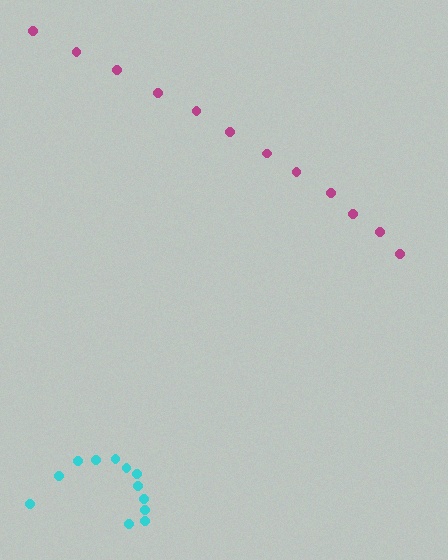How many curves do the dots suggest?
There are 2 distinct paths.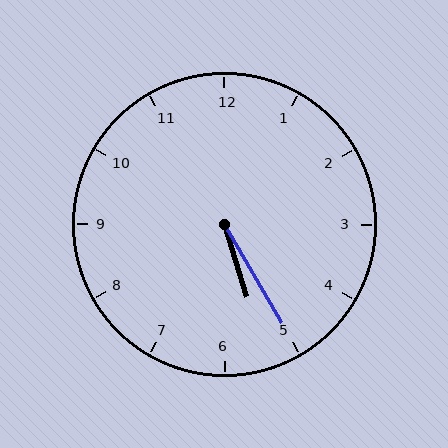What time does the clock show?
5:25.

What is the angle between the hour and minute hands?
Approximately 12 degrees.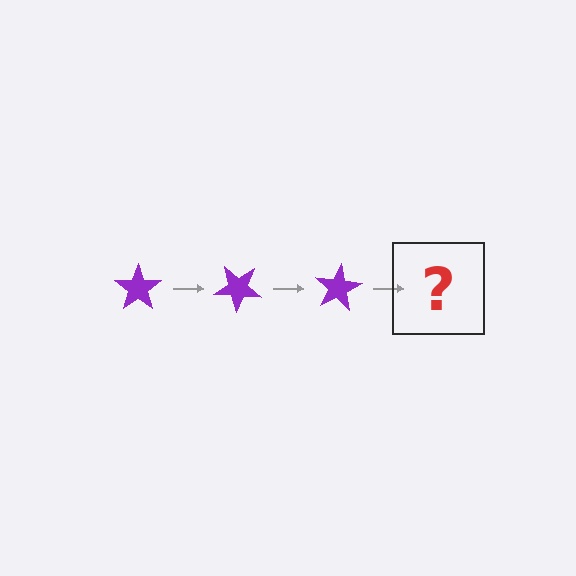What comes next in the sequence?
The next element should be a purple star rotated 120 degrees.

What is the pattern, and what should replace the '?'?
The pattern is that the star rotates 40 degrees each step. The '?' should be a purple star rotated 120 degrees.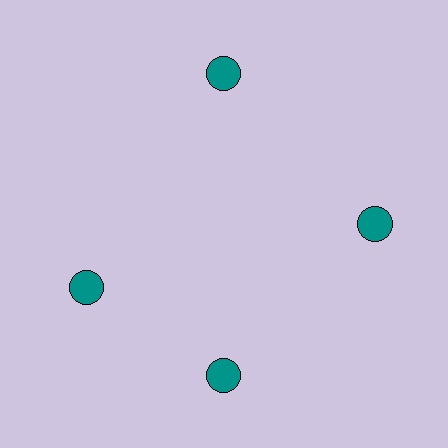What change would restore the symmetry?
The symmetry would be restored by rotating it back into even spacing with its neighbors so that all 4 circles sit at equal angles and equal distance from the center.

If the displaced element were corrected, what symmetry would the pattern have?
It would have 4-fold rotational symmetry — the pattern would map onto itself every 90 degrees.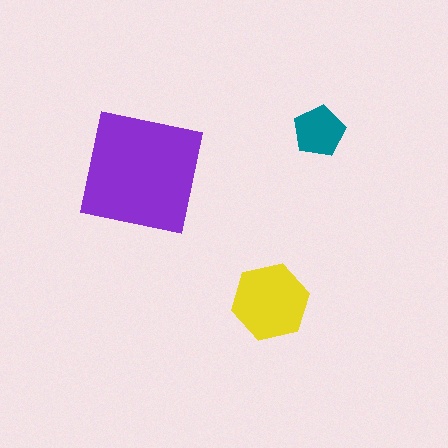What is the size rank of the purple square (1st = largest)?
1st.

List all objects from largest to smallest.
The purple square, the yellow hexagon, the teal pentagon.